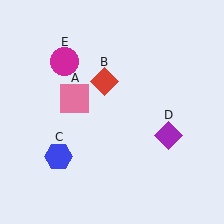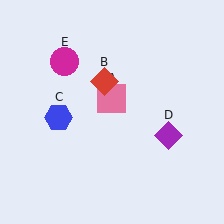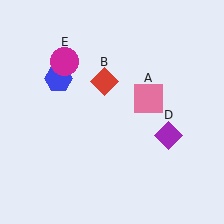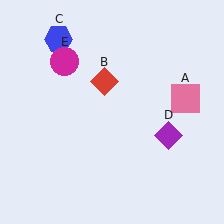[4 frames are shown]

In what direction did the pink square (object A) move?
The pink square (object A) moved right.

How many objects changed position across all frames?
2 objects changed position: pink square (object A), blue hexagon (object C).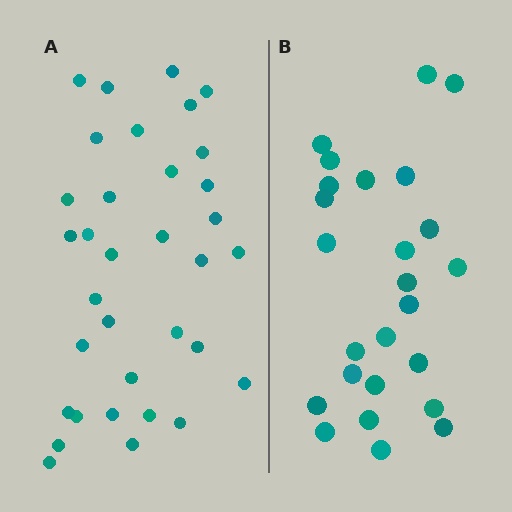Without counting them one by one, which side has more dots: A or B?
Region A (the left region) has more dots.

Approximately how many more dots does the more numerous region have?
Region A has roughly 8 or so more dots than region B.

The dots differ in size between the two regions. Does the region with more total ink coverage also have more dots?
No. Region B has more total ink coverage because its dots are larger, but region A actually contains more individual dots. Total area can be misleading — the number of items is what matters here.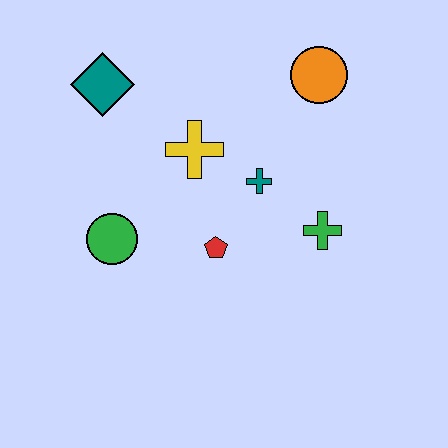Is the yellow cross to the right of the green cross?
No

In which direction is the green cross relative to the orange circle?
The green cross is below the orange circle.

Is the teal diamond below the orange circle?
Yes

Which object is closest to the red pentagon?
The teal cross is closest to the red pentagon.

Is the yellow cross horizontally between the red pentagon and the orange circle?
No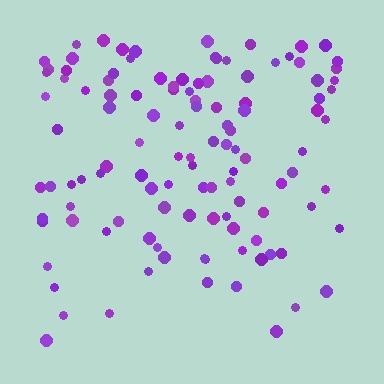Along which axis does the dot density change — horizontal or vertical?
Vertical.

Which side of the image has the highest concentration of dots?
The top.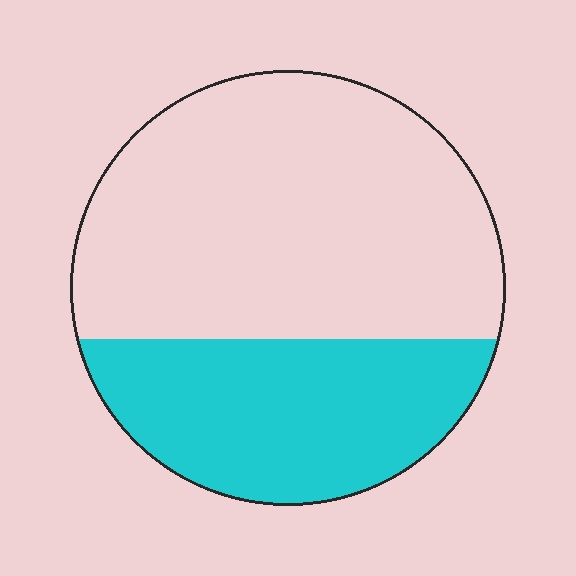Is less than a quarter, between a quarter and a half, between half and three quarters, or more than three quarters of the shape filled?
Between a quarter and a half.